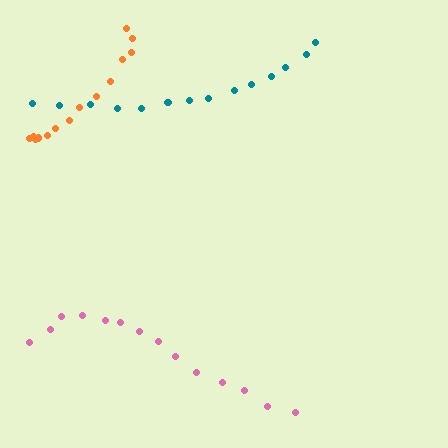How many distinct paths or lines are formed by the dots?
There are 3 distinct paths.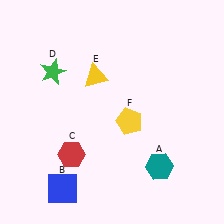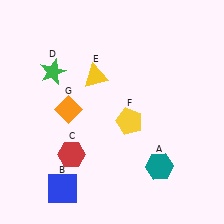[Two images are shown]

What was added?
An orange diamond (G) was added in Image 2.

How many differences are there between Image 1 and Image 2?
There is 1 difference between the two images.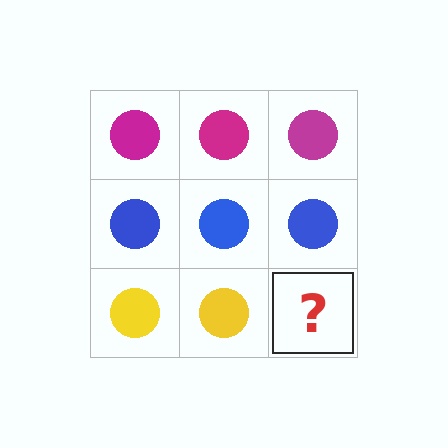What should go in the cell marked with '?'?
The missing cell should contain a yellow circle.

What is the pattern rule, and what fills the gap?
The rule is that each row has a consistent color. The gap should be filled with a yellow circle.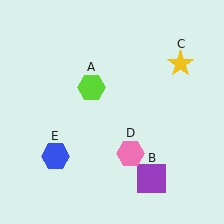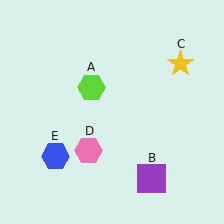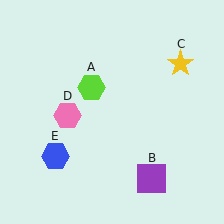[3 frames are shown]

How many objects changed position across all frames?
1 object changed position: pink hexagon (object D).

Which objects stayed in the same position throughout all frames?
Lime hexagon (object A) and purple square (object B) and yellow star (object C) and blue hexagon (object E) remained stationary.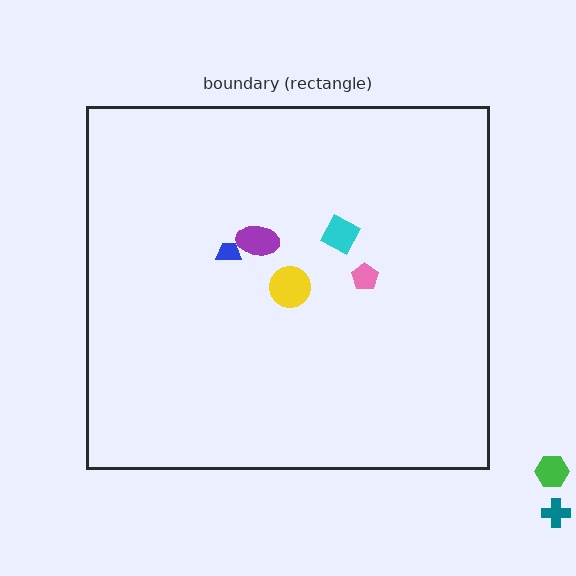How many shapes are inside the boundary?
5 inside, 2 outside.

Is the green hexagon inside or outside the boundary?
Outside.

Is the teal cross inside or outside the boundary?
Outside.